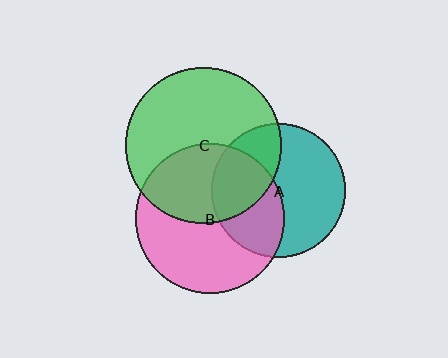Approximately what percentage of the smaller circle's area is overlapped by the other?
Approximately 40%.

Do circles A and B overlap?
Yes.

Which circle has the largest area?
Circle C (green).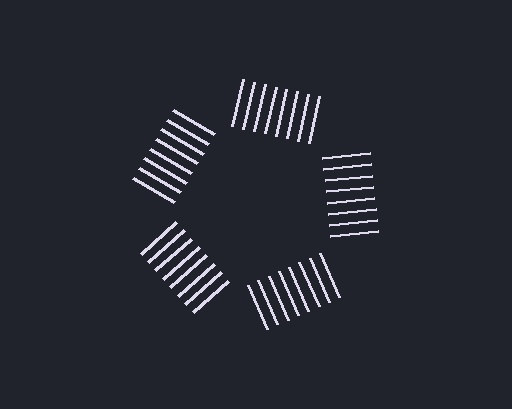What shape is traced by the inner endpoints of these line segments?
An illusory pentagon — the line segments terminate on its edges but no continuous stroke is drawn.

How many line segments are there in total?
40 — 8 along each of the 5 edges.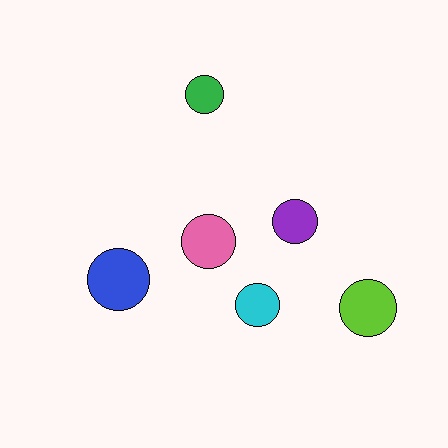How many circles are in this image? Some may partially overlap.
There are 6 circles.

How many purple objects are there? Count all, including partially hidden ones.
There is 1 purple object.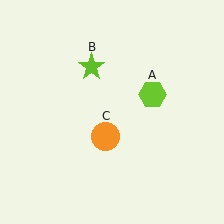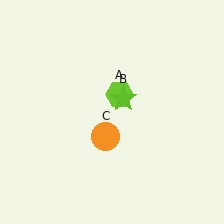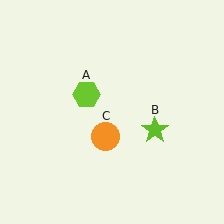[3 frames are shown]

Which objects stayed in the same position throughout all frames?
Orange circle (object C) remained stationary.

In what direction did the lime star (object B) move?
The lime star (object B) moved down and to the right.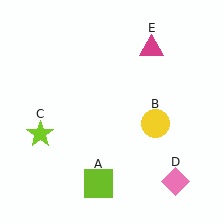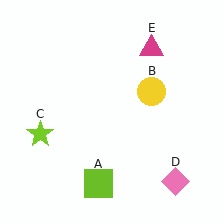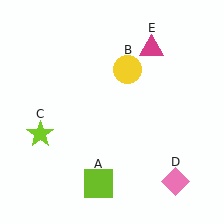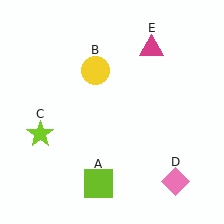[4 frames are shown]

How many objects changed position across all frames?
1 object changed position: yellow circle (object B).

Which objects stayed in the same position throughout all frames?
Lime square (object A) and lime star (object C) and pink diamond (object D) and magenta triangle (object E) remained stationary.